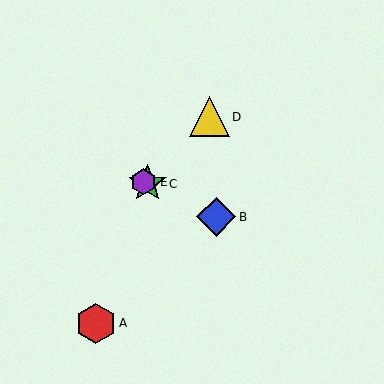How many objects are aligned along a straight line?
3 objects (B, C, E) are aligned along a straight line.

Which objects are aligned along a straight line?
Objects B, C, E are aligned along a straight line.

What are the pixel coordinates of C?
Object C is at (147, 184).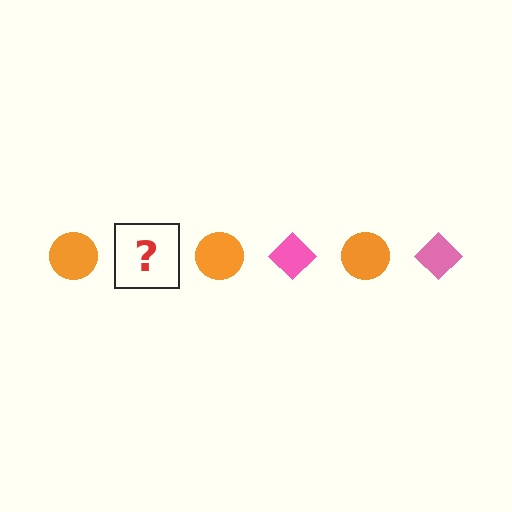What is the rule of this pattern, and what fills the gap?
The rule is that the pattern alternates between orange circle and pink diamond. The gap should be filled with a pink diamond.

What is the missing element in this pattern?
The missing element is a pink diamond.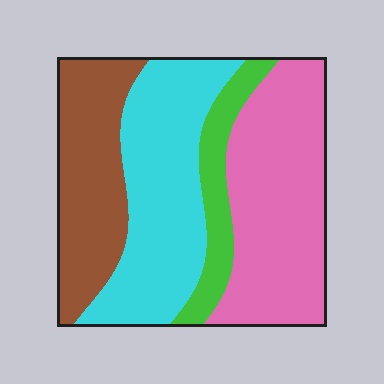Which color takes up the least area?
Green, at roughly 10%.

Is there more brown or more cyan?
Cyan.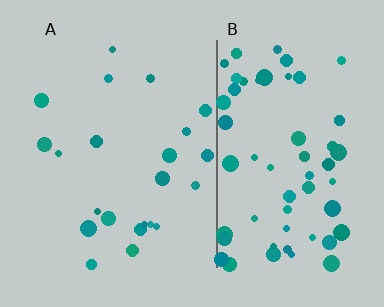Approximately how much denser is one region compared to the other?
Approximately 2.8× — region B over region A.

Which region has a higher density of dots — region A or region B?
B (the right).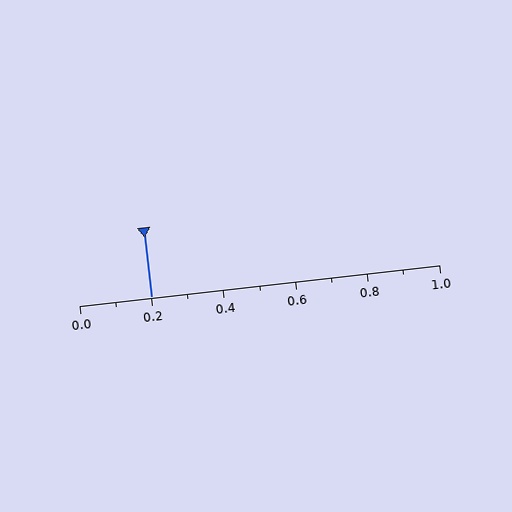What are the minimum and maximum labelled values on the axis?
The axis runs from 0.0 to 1.0.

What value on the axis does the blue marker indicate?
The marker indicates approximately 0.2.